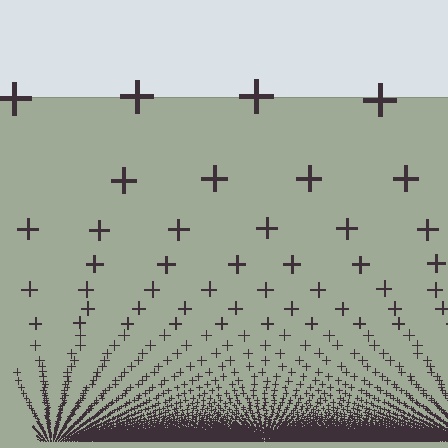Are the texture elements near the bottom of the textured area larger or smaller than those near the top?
Smaller. The gradient is inverted — elements near the bottom are smaller and denser.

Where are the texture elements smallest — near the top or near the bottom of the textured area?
Near the bottom.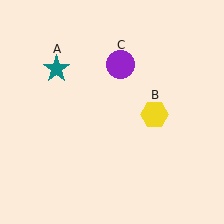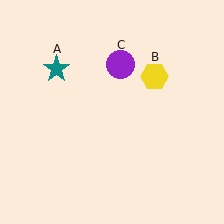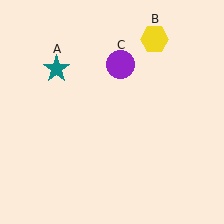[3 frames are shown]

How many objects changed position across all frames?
1 object changed position: yellow hexagon (object B).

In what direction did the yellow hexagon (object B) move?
The yellow hexagon (object B) moved up.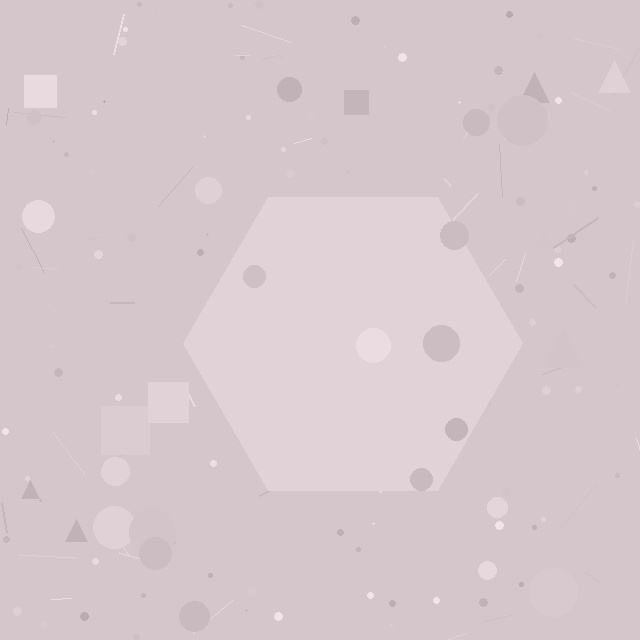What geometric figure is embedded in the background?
A hexagon is embedded in the background.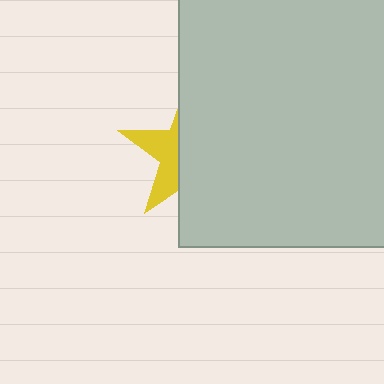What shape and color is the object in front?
The object in front is a light gray square.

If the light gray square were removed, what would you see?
You would see the complete yellow star.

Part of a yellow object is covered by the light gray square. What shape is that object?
It is a star.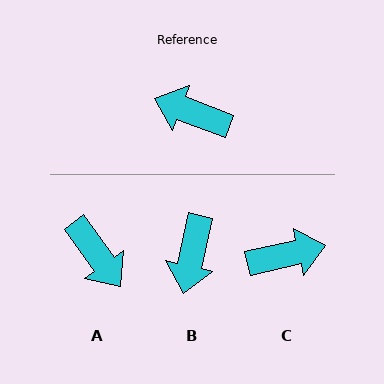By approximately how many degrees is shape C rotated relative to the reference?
Approximately 146 degrees clockwise.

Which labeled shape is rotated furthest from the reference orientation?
A, about 146 degrees away.